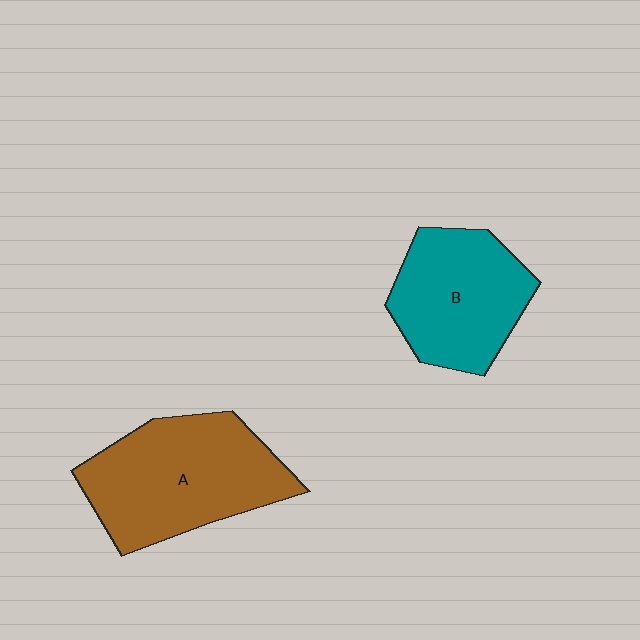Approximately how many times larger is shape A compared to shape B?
Approximately 1.3 times.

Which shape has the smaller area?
Shape B (teal).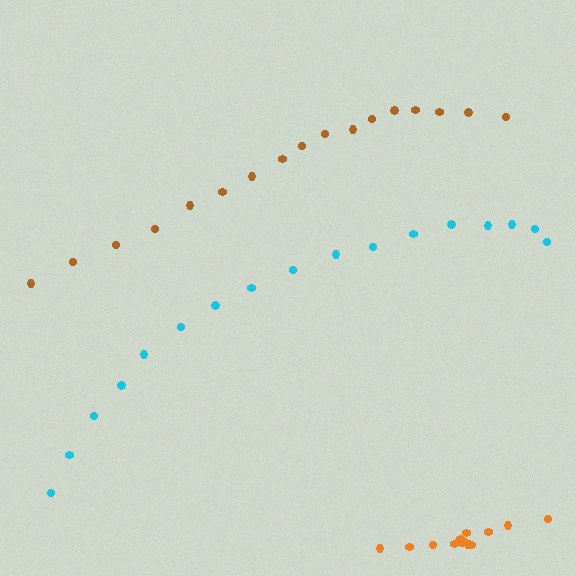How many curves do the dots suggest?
There are 3 distinct paths.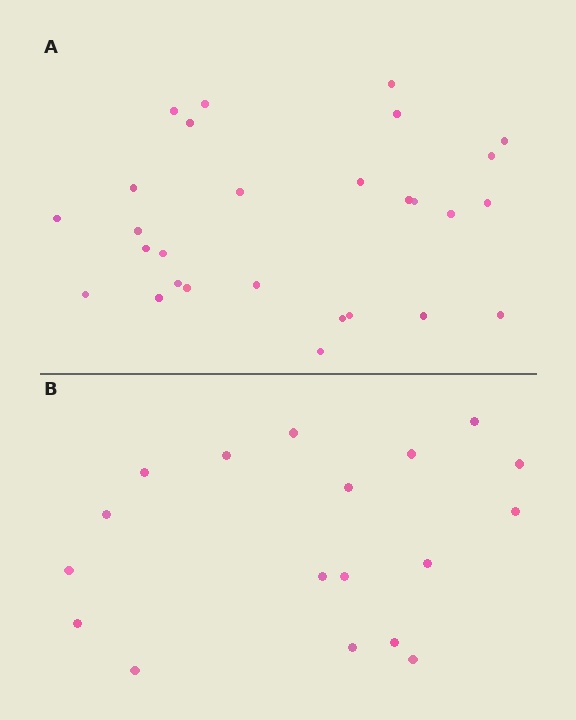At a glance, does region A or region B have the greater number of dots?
Region A (the top region) has more dots.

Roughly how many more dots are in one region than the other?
Region A has roughly 10 or so more dots than region B.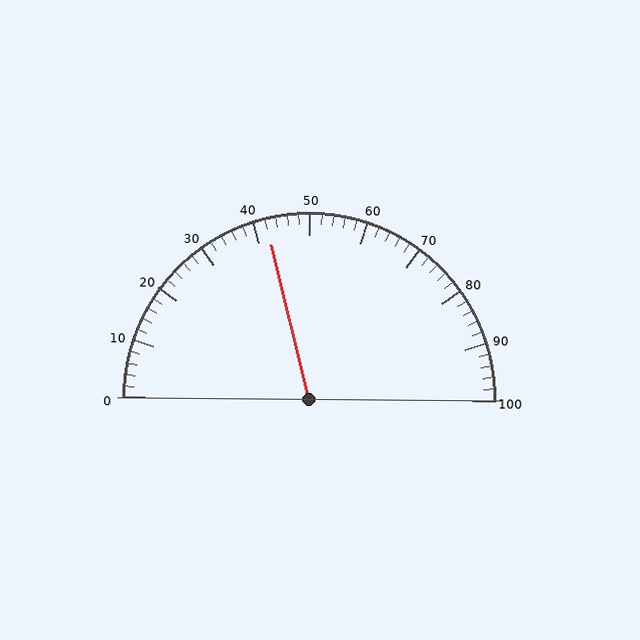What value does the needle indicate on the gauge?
The needle indicates approximately 42.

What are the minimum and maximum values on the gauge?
The gauge ranges from 0 to 100.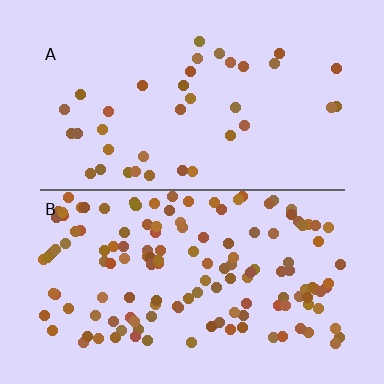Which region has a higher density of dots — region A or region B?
B (the bottom).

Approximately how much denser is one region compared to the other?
Approximately 3.8× — region B over region A.